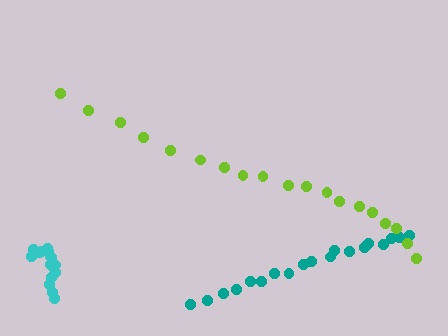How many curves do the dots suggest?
There are 3 distinct paths.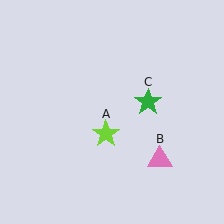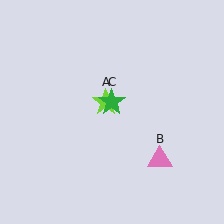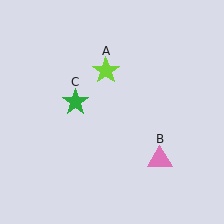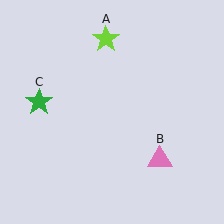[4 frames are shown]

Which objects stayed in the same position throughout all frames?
Pink triangle (object B) remained stationary.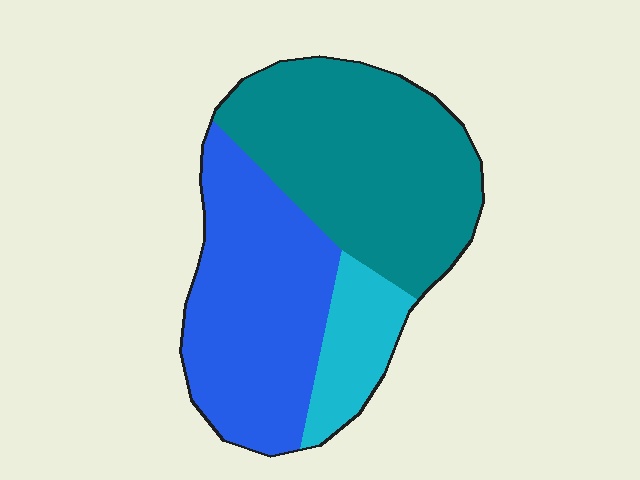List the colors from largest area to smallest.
From largest to smallest: teal, blue, cyan.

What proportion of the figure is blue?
Blue takes up between a third and a half of the figure.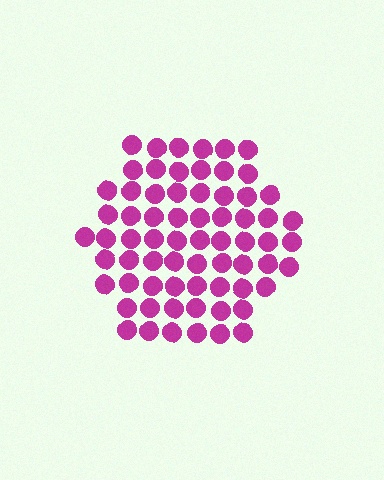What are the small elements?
The small elements are circles.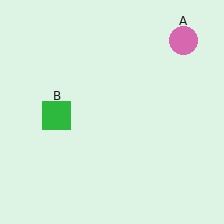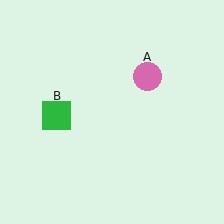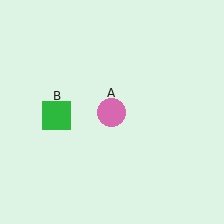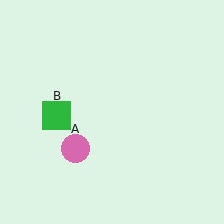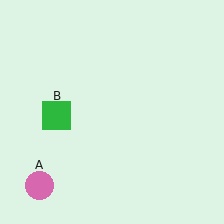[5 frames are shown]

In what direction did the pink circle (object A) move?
The pink circle (object A) moved down and to the left.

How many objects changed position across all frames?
1 object changed position: pink circle (object A).